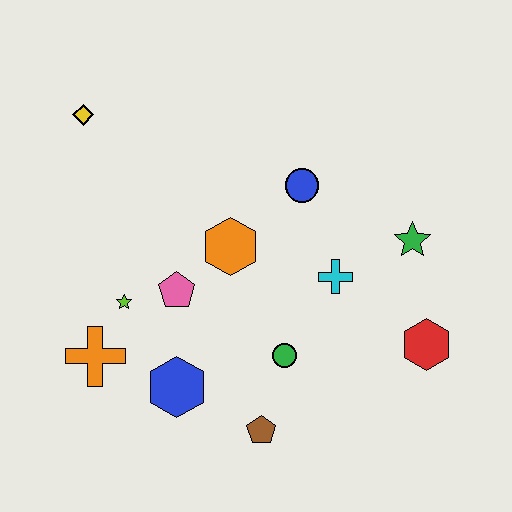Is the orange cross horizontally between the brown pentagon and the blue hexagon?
No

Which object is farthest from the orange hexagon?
The red hexagon is farthest from the orange hexagon.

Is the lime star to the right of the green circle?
No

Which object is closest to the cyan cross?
The green star is closest to the cyan cross.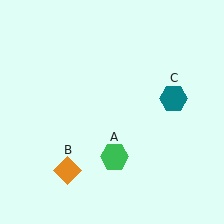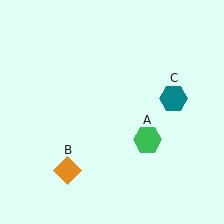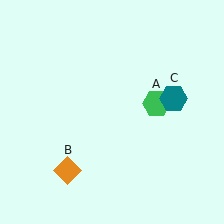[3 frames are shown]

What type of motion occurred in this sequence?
The green hexagon (object A) rotated counterclockwise around the center of the scene.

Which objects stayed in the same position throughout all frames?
Orange diamond (object B) and teal hexagon (object C) remained stationary.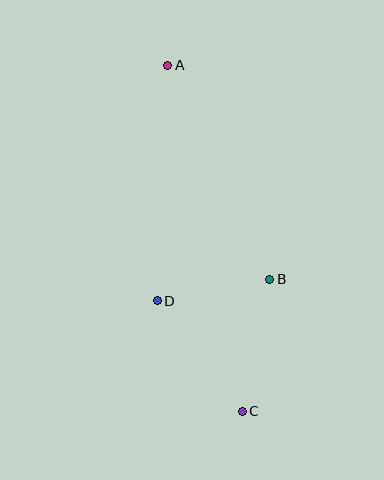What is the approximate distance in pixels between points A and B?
The distance between A and B is approximately 238 pixels.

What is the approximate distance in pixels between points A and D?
The distance between A and D is approximately 235 pixels.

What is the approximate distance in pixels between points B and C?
The distance between B and C is approximately 134 pixels.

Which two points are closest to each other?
Points B and D are closest to each other.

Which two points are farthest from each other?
Points A and C are farthest from each other.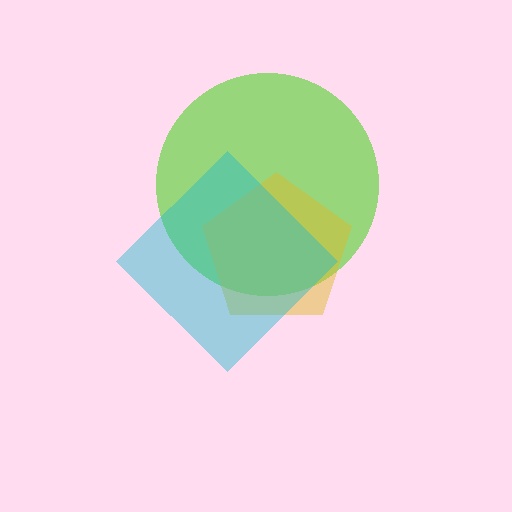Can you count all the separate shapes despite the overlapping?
Yes, there are 3 separate shapes.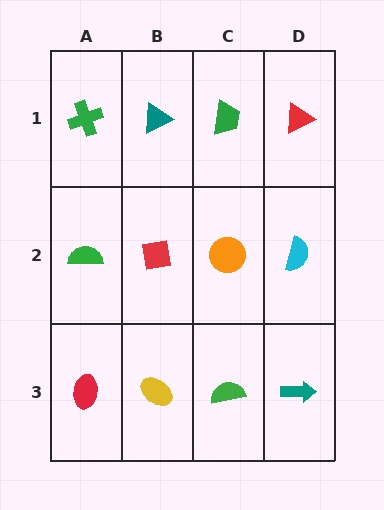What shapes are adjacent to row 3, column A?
A green semicircle (row 2, column A), a yellow ellipse (row 3, column B).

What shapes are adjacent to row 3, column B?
A red square (row 2, column B), a red ellipse (row 3, column A), a green semicircle (row 3, column C).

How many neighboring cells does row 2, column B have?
4.